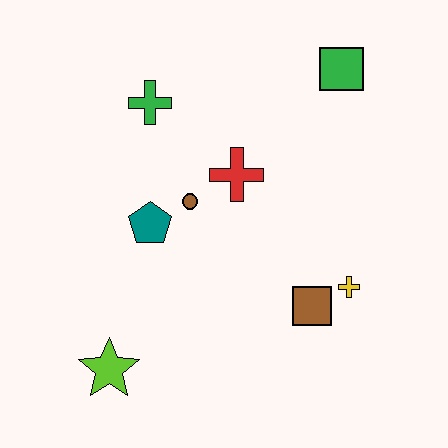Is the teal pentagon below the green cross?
Yes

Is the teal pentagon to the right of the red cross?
No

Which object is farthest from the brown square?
The green cross is farthest from the brown square.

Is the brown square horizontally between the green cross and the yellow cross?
Yes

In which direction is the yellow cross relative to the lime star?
The yellow cross is to the right of the lime star.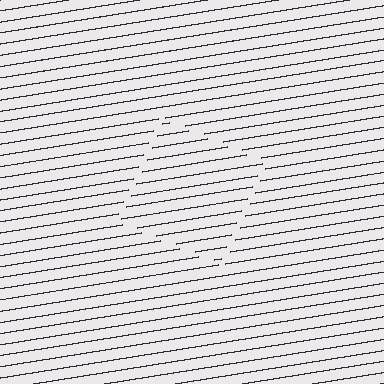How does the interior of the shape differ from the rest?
The interior of the shape contains the same grating, shifted by half a period — the contour is defined by the phase discontinuity where line-ends from the inner and outer gratings abut.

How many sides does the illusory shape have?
4 sides — the line-ends trace a square.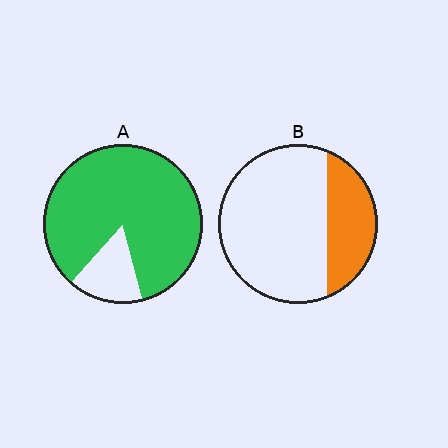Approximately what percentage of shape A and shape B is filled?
A is approximately 85% and B is approximately 25%.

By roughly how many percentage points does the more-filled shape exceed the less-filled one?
By roughly 55 percentage points (A over B).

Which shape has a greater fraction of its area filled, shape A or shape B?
Shape A.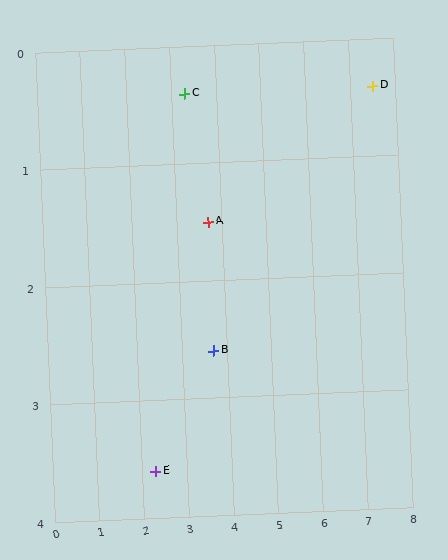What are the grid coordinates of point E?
Point E is at approximately (2.3, 3.6).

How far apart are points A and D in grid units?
Points A and D are about 4.0 grid units apart.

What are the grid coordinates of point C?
Point C is at approximately (3.3, 0.4).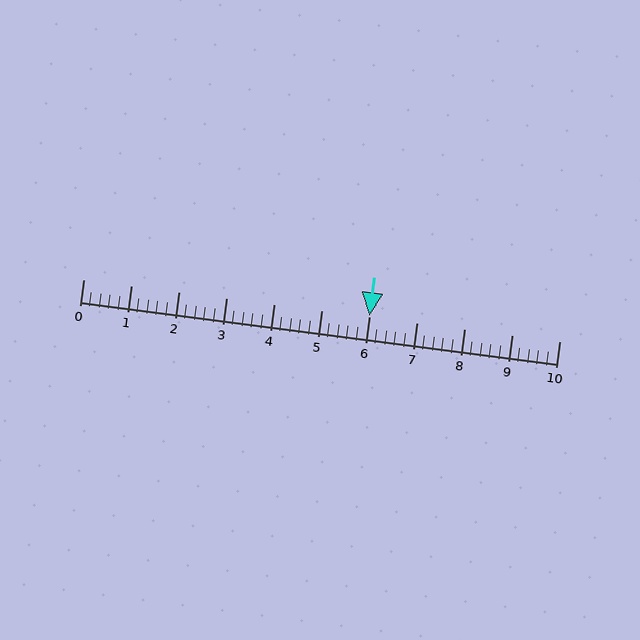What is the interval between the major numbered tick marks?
The major tick marks are spaced 1 units apart.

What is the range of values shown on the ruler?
The ruler shows values from 0 to 10.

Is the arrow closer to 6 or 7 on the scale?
The arrow is closer to 6.